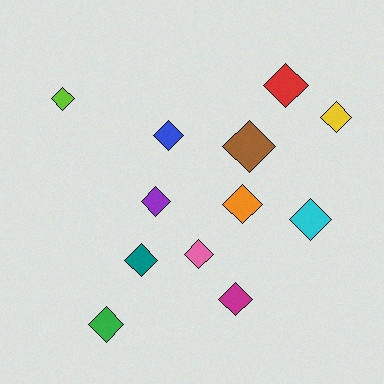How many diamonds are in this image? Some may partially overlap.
There are 12 diamonds.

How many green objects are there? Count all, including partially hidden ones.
There is 1 green object.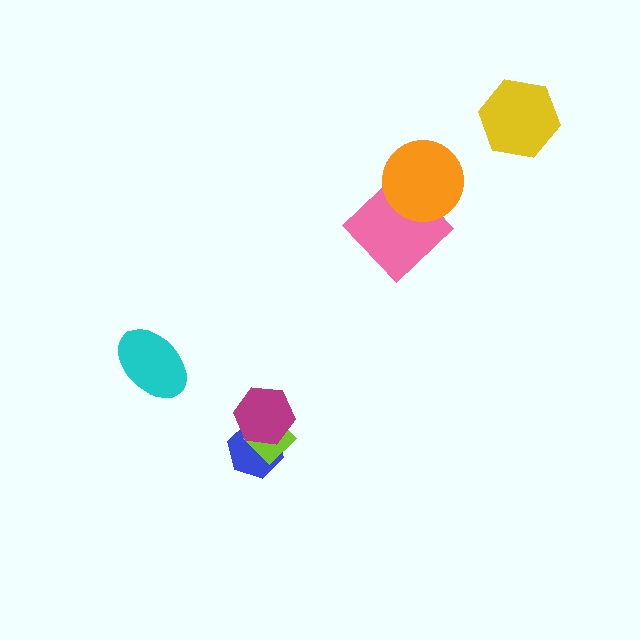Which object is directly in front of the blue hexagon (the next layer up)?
The lime diamond is directly in front of the blue hexagon.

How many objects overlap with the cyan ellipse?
0 objects overlap with the cyan ellipse.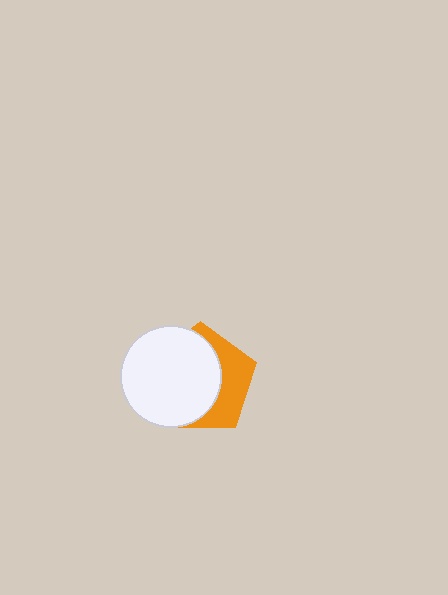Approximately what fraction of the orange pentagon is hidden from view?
Roughly 63% of the orange pentagon is hidden behind the white circle.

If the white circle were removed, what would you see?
You would see the complete orange pentagon.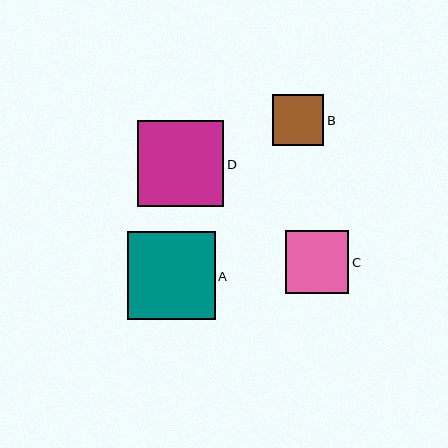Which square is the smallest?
Square B is the smallest with a size of approximately 51 pixels.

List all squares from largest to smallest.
From largest to smallest: A, D, C, B.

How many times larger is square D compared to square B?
Square D is approximately 1.7 times the size of square B.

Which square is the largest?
Square A is the largest with a size of approximately 88 pixels.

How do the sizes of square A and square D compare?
Square A and square D are approximately the same size.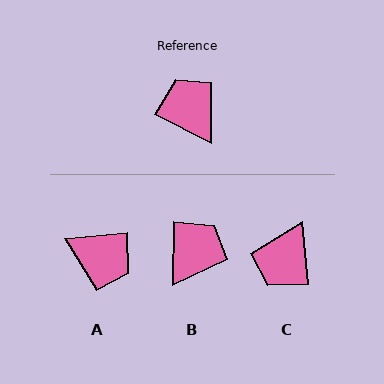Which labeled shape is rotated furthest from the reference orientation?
A, about 148 degrees away.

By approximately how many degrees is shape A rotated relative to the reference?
Approximately 148 degrees clockwise.